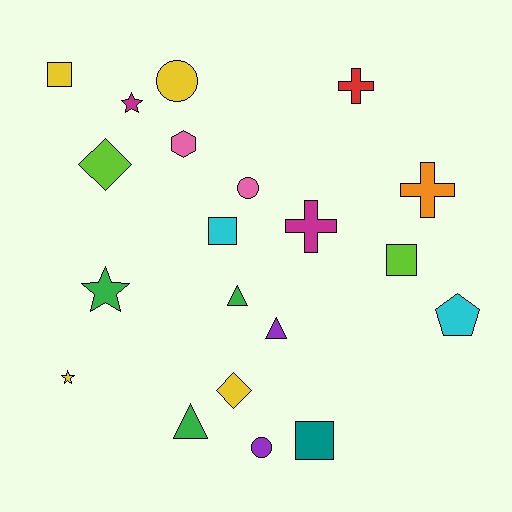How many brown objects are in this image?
There are no brown objects.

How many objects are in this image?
There are 20 objects.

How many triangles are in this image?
There are 3 triangles.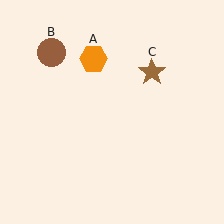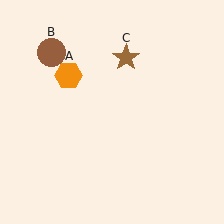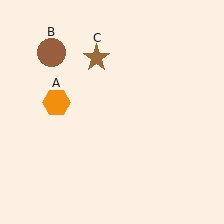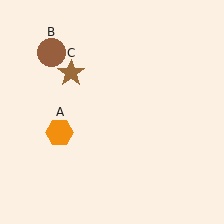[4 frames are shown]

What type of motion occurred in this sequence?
The orange hexagon (object A), brown star (object C) rotated counterclockwise around the center of the scene.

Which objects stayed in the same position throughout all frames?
Brown circle (object B) remained stationary.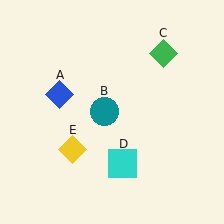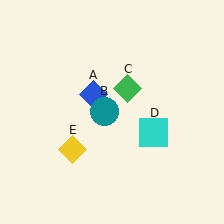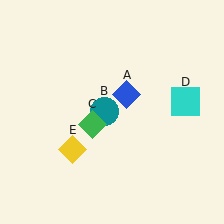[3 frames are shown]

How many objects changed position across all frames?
3 objects changed position: blue diamond (object A), green diamond (object C), cyan square (object D).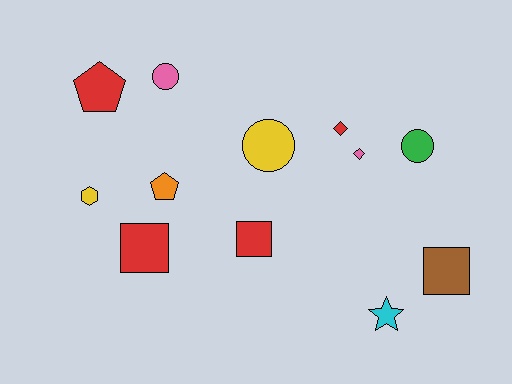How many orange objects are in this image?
There is 1 orange object.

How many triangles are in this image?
There are no triangles.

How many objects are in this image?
There are 12 objects.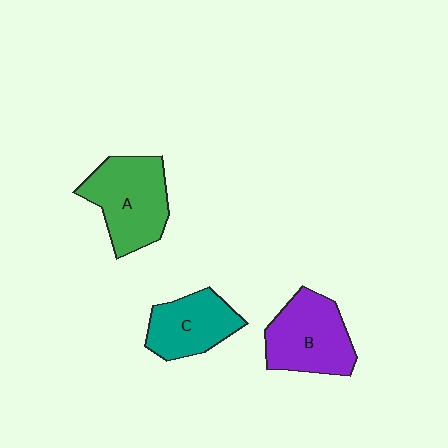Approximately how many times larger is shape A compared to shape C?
Approximately 1.3 times.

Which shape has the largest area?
Shape A (green).